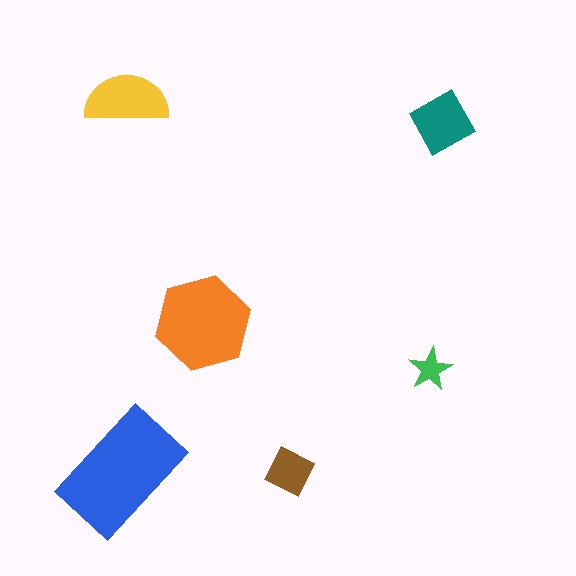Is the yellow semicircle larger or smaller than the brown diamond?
Larger.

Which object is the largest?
The blue rectangle.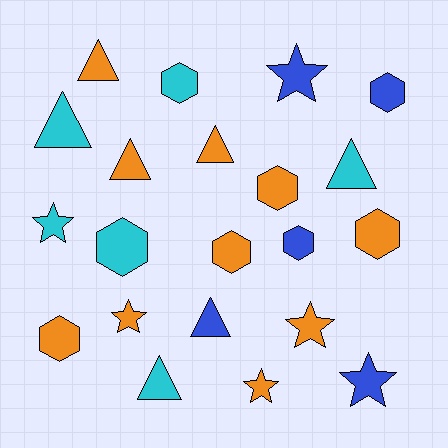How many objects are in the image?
There are 21 objects.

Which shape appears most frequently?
Hexagon, with 8 objects.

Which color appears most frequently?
Orange, with 10 objects.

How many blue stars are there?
There are 2 blue stars.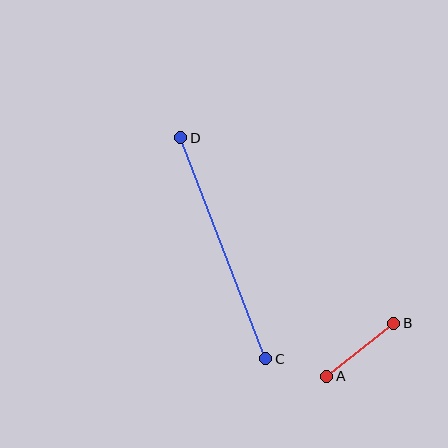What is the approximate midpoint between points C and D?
The midpoint is at approximately (223, 248) pixels.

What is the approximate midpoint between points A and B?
The midpoint is at approximately (360, 350) pixels.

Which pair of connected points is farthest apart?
Points C and D are farthest apart.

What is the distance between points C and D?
The distance is approximately 237 pixels.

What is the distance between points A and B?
The distance is approximately 85 pixels.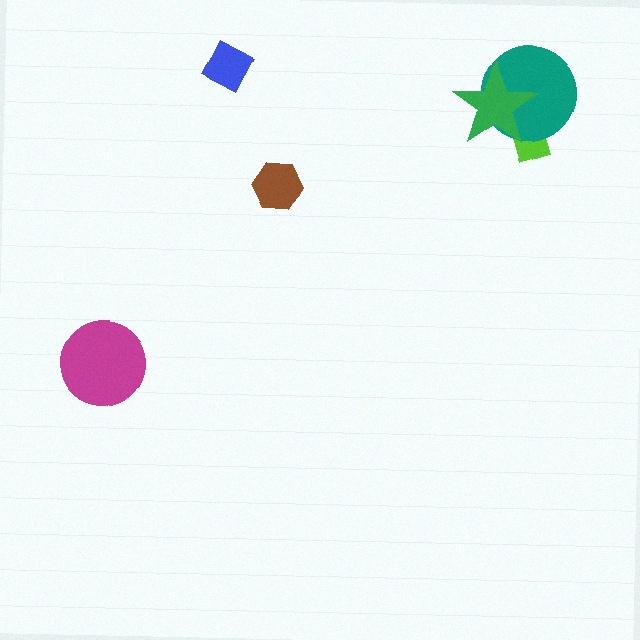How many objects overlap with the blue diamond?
0 objects overlap with the blue diamond.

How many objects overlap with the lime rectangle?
2 objects overlap with the lime rectangle.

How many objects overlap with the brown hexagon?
0 objects overlap with the brown hexagon.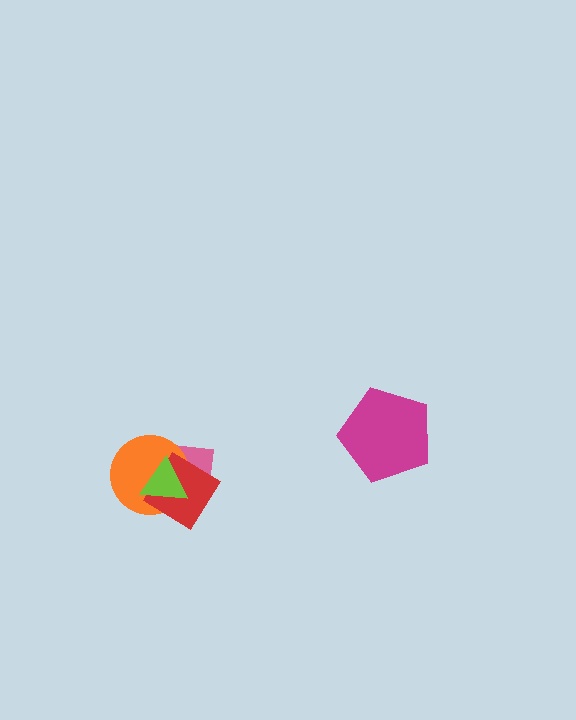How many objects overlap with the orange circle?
3 objects overlap with the orange circle.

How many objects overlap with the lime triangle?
3 objects overlap with the lime triangle.